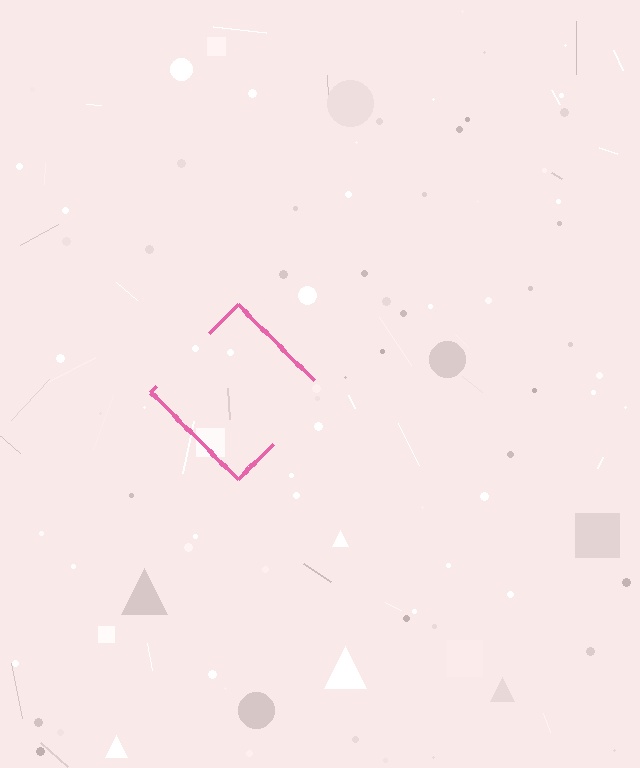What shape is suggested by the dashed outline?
The dashed outline suggests a diamond.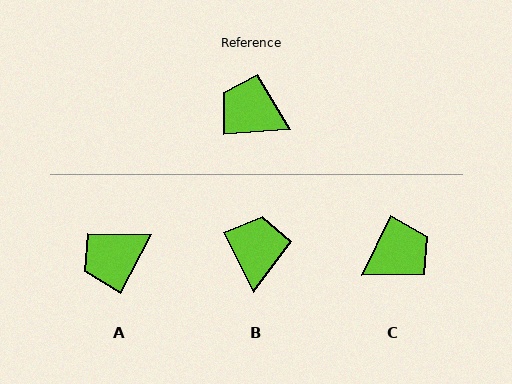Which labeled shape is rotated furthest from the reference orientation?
C, about 120 degrees away.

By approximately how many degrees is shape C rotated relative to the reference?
Approximately 120 degrees clockwise.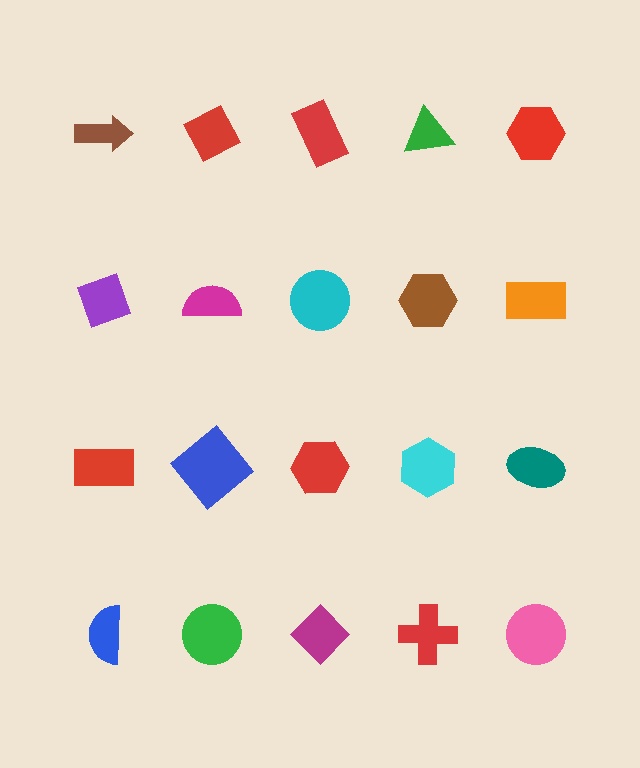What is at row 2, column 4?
A brown hexagon.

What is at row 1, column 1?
A brown arrow.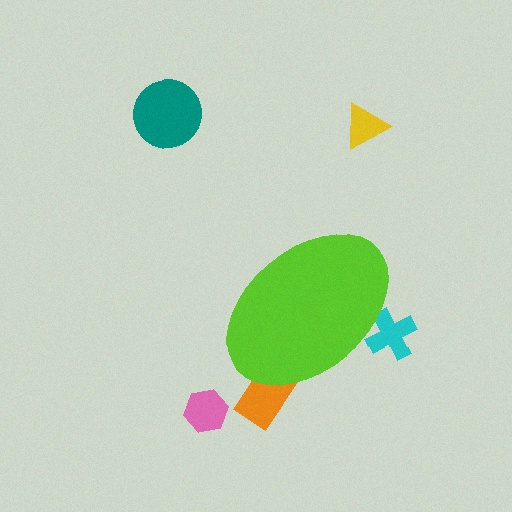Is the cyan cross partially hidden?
Yes, the cyan cross is partially hidden behind the lime ellipse.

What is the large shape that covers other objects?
A lime ellipse.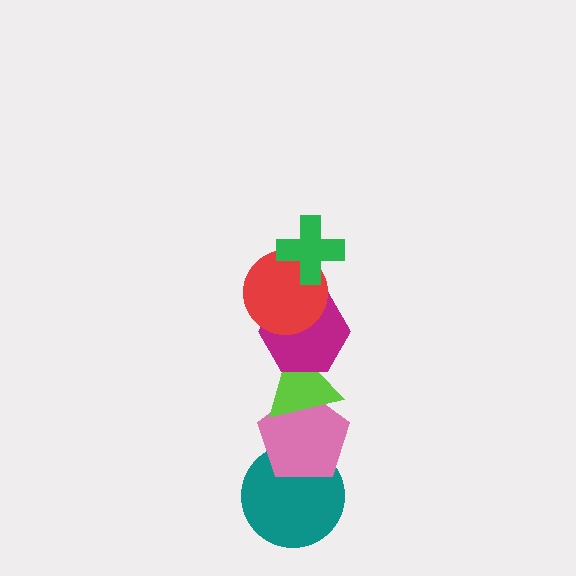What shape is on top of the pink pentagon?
The lime triangle is on top of the pink pentagon.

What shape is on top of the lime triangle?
The magenta hexagon is on top of the lime triangle.